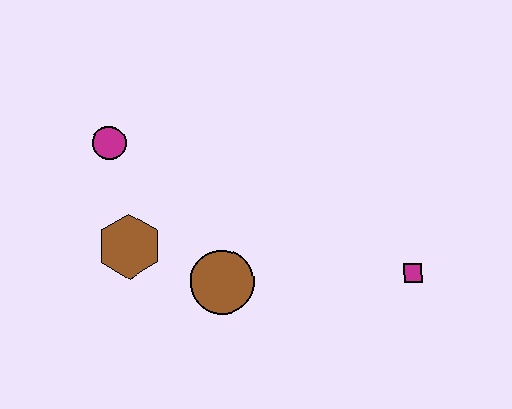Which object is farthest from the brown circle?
The magenta square is farthest from the brown circle.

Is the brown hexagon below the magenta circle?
Yes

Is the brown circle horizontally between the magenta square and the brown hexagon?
Yes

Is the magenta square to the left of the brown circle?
No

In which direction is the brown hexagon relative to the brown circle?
The brown hexagon is to the left of the brown circle.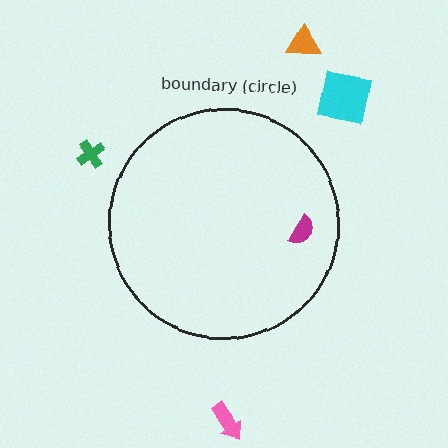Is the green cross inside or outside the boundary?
Outside.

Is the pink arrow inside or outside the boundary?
Outside.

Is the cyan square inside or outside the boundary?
Outside.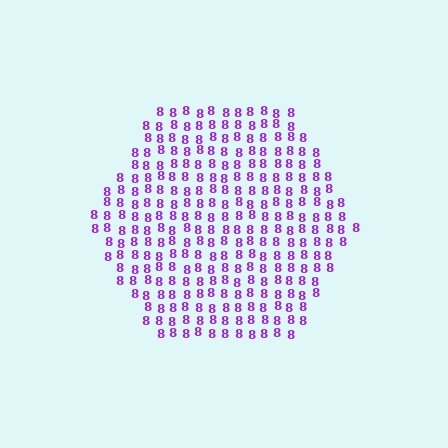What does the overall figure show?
The overall figure shows a hexagon.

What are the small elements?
The small elements are digit 8's.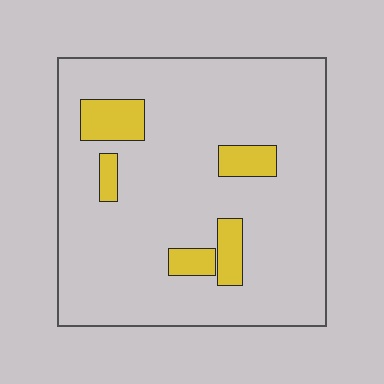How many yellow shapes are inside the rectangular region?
5.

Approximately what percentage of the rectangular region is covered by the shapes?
Approximately 10%.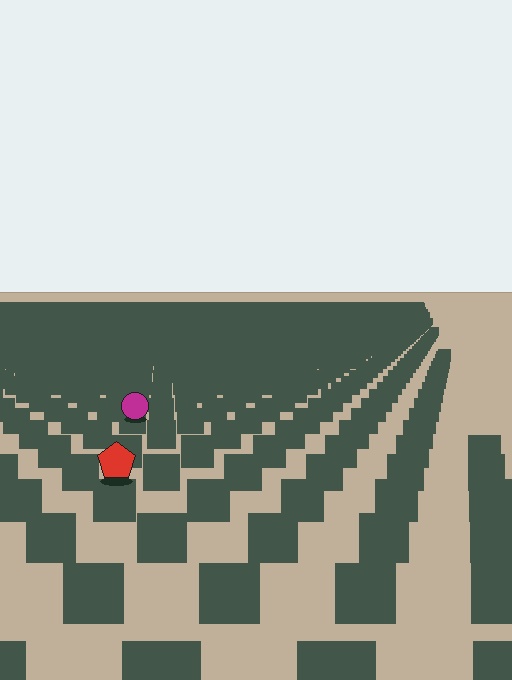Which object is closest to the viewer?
The red pentagon is closest. The texture marks near it are larger and more spread out.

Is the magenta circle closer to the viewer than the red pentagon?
No. The red pentagon is closer — you can tell from the texture gradient: the ground texture is coarser near it.